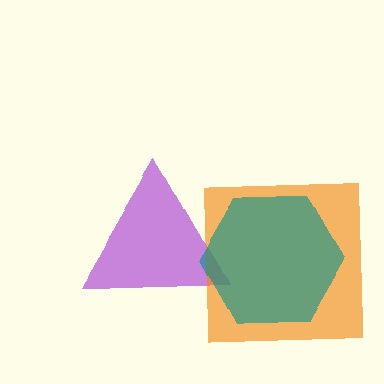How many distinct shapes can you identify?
There are 3 distinct shapes: a purple triangle, an orange square, a teal hexagon.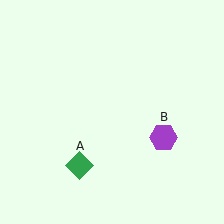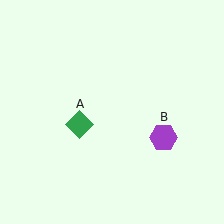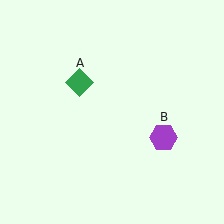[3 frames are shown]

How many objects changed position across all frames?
1 object changed position: green diamond (object A).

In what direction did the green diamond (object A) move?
The green diamond (object A) moved up.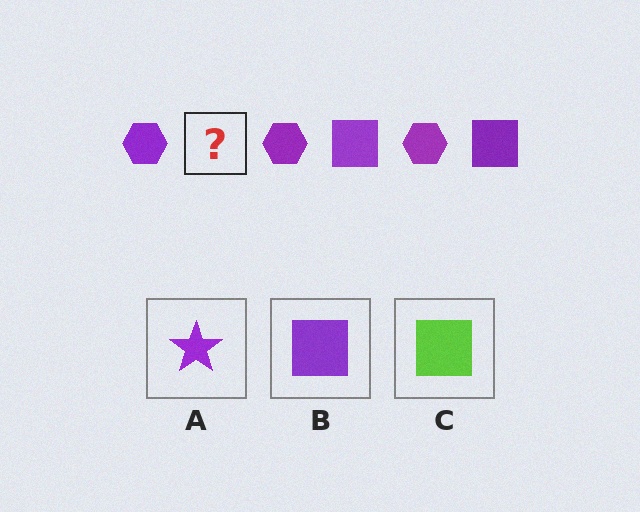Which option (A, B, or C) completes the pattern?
B.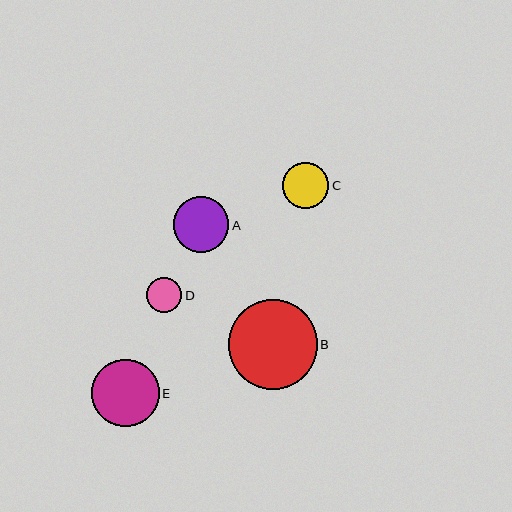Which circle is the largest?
Circle B is the largest with a size of approximately 89 pixels.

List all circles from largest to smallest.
From largest to smallest: B, E, A, C, D.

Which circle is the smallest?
Circle D is the smallest with a size of approximately 35 pixels.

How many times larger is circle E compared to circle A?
Circle E is approximately 1.2 times the size of circle A.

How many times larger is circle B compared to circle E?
Circle B is approximately 1.3 times the size of circle E.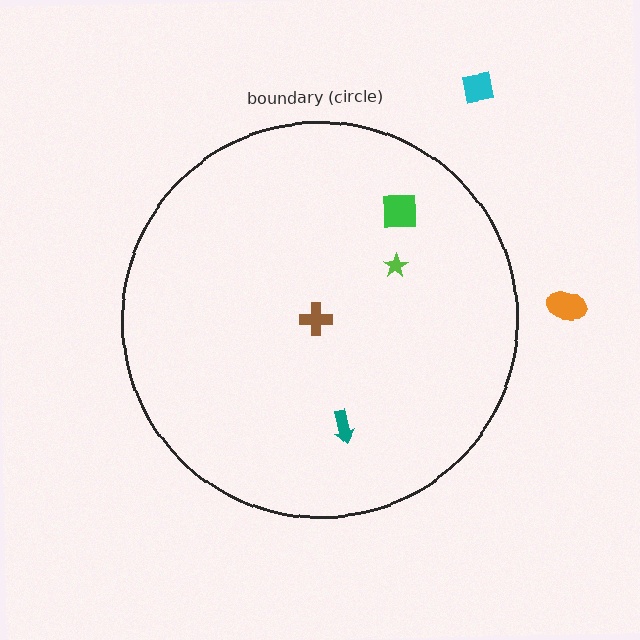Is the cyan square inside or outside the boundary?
Outside.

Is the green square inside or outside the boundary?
Inside.